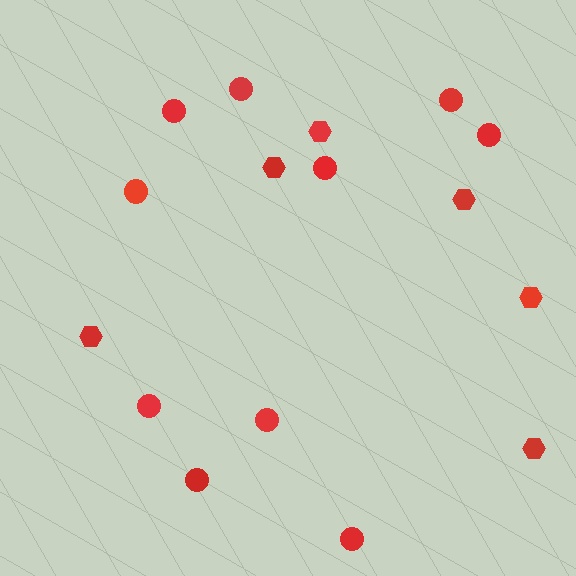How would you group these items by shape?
There are 2 groups: one group of circles (10) and one group of hexagons (6).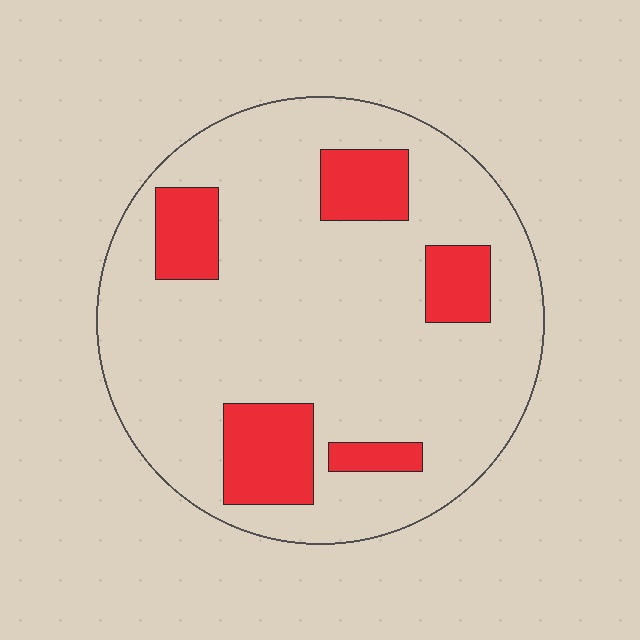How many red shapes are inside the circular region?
5.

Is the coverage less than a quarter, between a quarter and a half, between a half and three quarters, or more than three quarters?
Less than a quarter.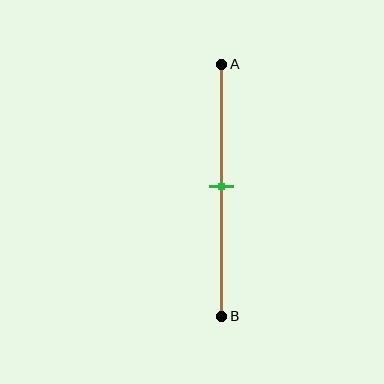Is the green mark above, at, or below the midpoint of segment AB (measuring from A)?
The green mark is approximately at the midpoint of segment AB.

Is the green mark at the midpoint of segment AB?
Yes, the mark is approximately at the midpoint.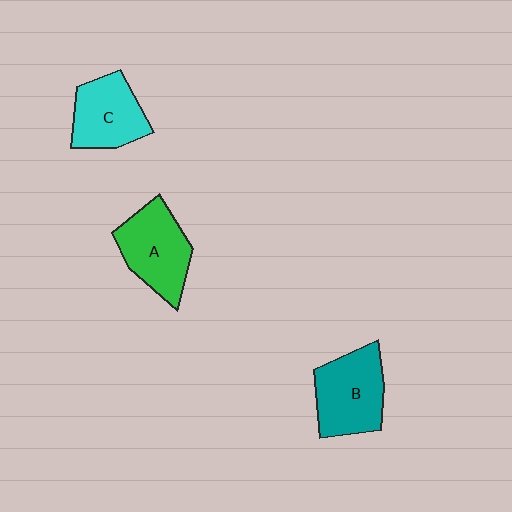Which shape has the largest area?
Shape B (teal).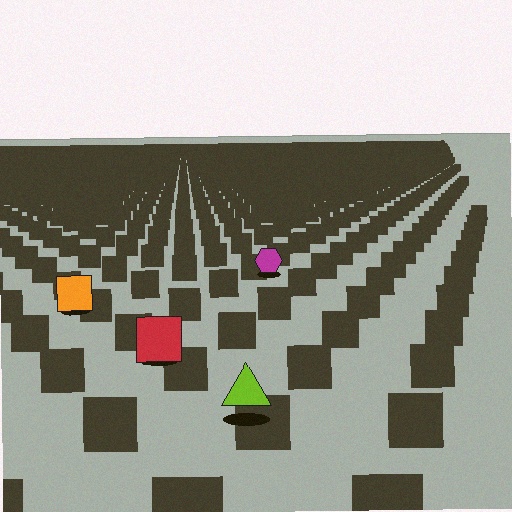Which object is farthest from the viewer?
The magenta hexagon is farthest from the viewer. It appears smaller and the ground texture around it is denser.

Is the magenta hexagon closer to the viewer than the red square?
No. The red square is closer — you can tell from the texture gradient: the ground texture is coarser near it.